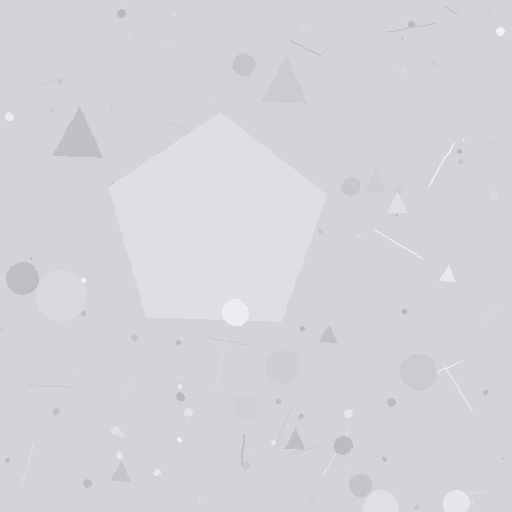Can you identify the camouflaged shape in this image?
The camouflaged shape is a pentagon.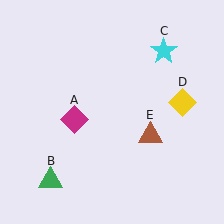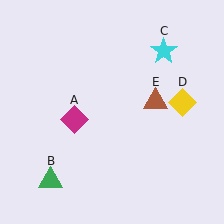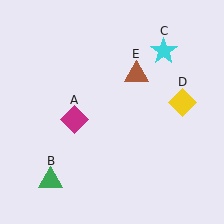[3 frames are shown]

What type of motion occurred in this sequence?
The brown triangle (object E) rotated counterclockwise around the center of the scene.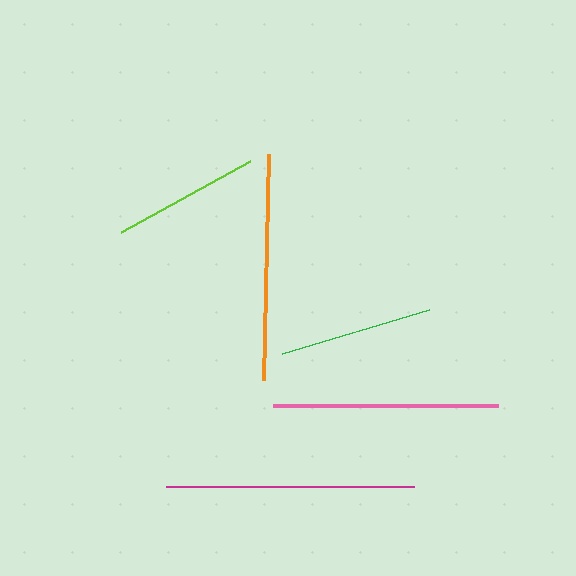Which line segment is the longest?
The magenta line is the longest at approximately 248 pixels.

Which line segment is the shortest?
The lime line is the shortest at approximately 147 pixels.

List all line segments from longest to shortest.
From longest to shortest: magenta, orange, pink, green, lime.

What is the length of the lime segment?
The lime segment is approximately 147 pixels long.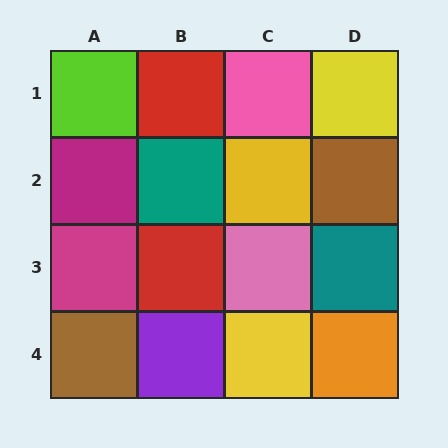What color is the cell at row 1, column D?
Yellow.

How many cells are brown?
2 cells are brown.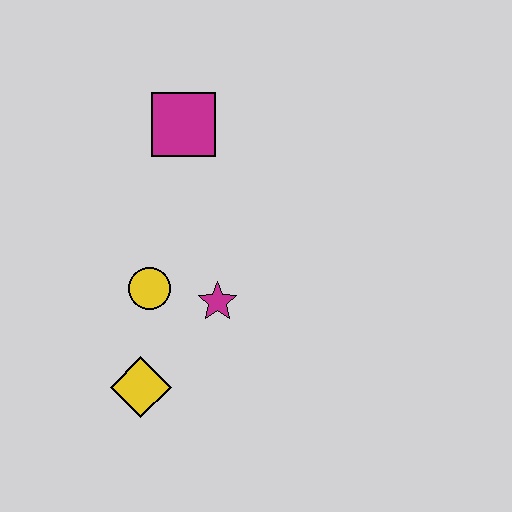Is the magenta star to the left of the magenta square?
No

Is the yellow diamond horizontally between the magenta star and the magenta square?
No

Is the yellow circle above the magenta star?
Yes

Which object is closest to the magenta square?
The yellow circle is closest to the magenta square.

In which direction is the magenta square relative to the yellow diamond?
The magenta square is above the yellow diamond.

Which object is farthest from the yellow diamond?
The magenta square is farthest from the yellow diamond.